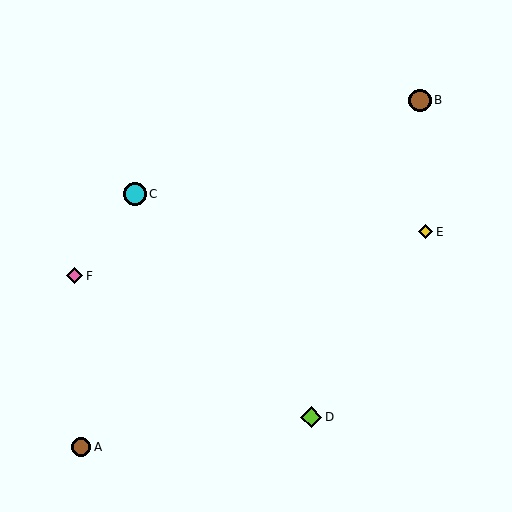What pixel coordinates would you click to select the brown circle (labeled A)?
Click at (81, 447) to select the brown circle A.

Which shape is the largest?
The cyan circle (labeled C) is the largest.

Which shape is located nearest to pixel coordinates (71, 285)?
The pink diamond (labeled F) at (75, 276) is nearest to that location.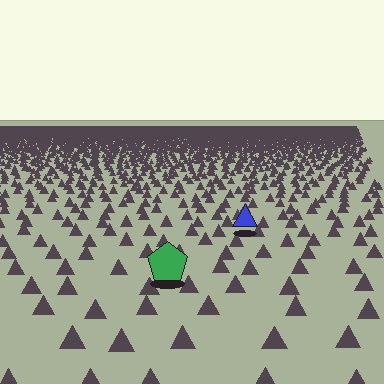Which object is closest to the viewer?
The green pentagon is closest. The texture marks near it are larger and more spread out.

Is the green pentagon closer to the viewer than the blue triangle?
Yes. The green pentagon is closer — you can tell from the texture gradient: the ground texture is coarser near it.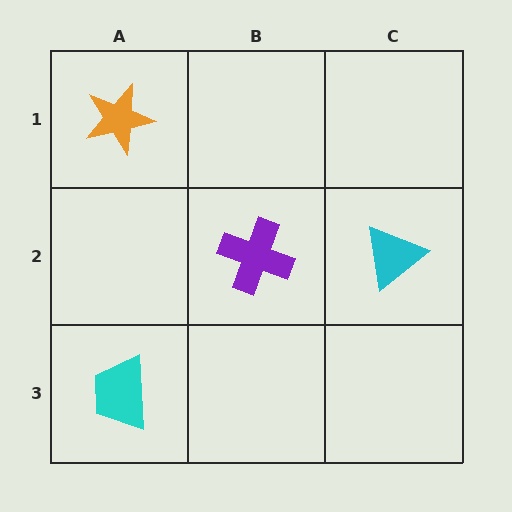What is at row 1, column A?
An orange star.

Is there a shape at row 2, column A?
No, that cell is empty.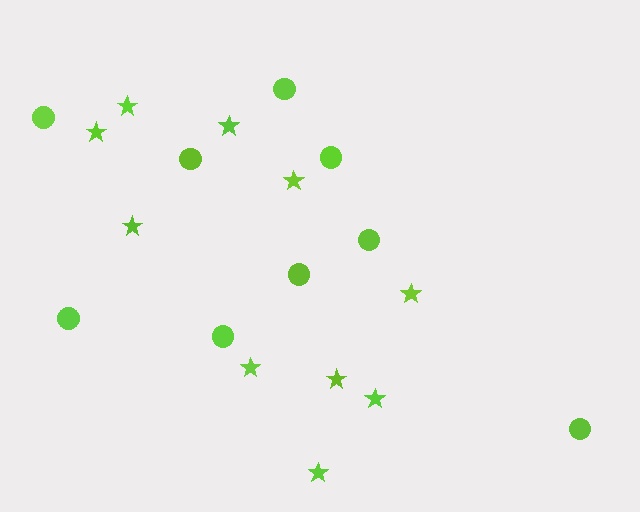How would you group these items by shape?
There are 2 groups: one group of stars (10) and one group of circles (9).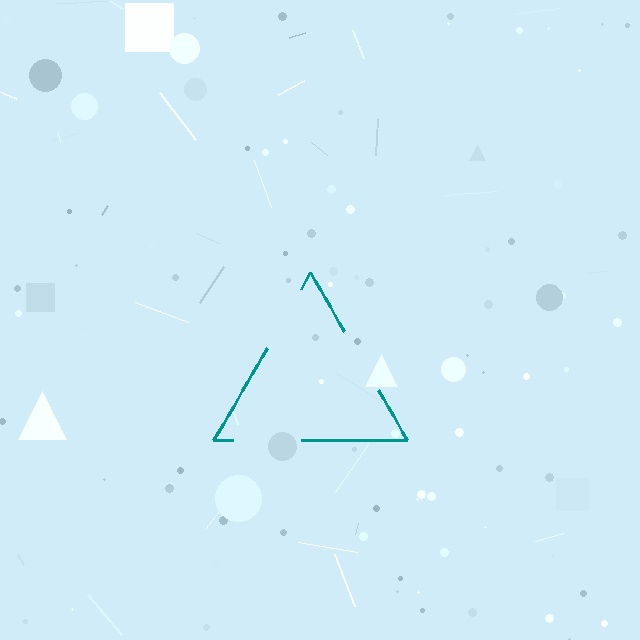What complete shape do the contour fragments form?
The contour fragments form a triangle.